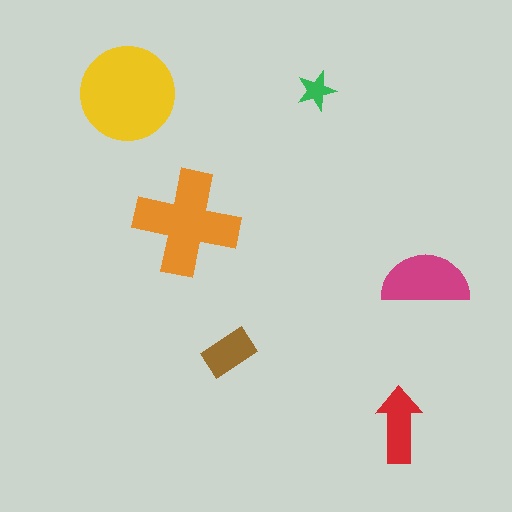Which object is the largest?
The yellow circle.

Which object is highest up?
The green star is topmost.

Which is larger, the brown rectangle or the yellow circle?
The yellow circle.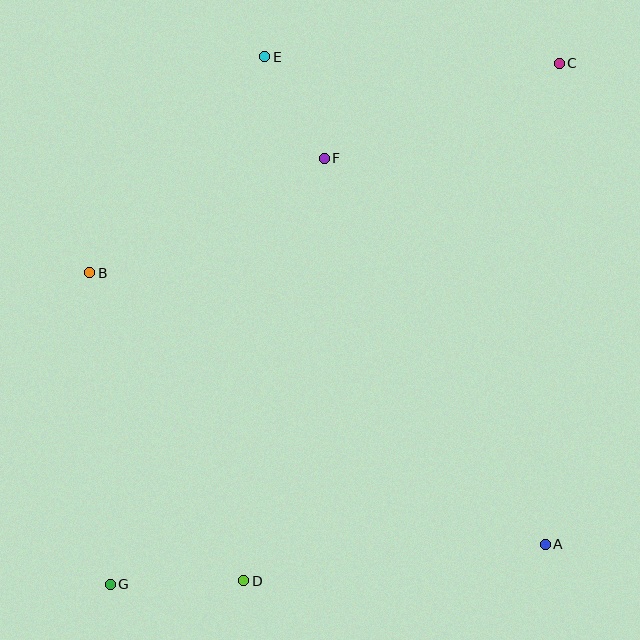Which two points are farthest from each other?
Points C and G are farthest from each other.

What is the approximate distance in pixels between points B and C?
The distance between B and C is approximately 514 pixels.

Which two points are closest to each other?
Points E and F are closest to each other.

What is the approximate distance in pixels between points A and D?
The distance between A and D is approximately 304 pixels.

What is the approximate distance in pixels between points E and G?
The distance between E and G is approximately 550 pixels.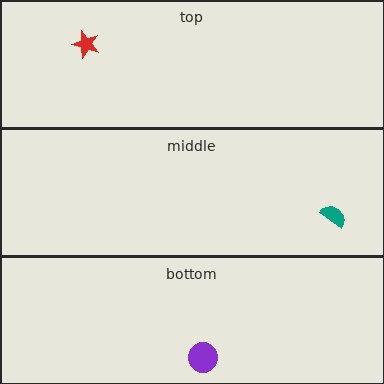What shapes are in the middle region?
The teal semicircle.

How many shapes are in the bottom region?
1.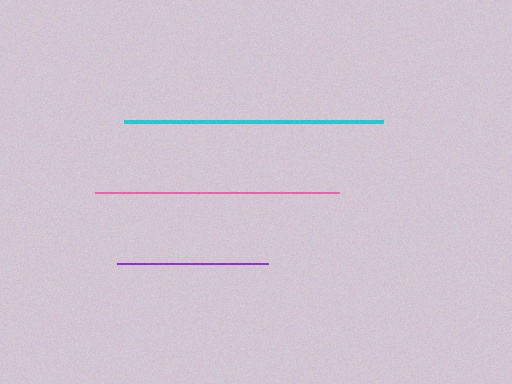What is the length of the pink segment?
The pink segment is approximately 244 pixels long.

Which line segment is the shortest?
The purple line is the shortest at approximately 151 pixels.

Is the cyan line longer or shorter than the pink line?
The cyan line is longer than the pink line.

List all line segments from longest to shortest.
From longest to shortest: cyan, pink, purple.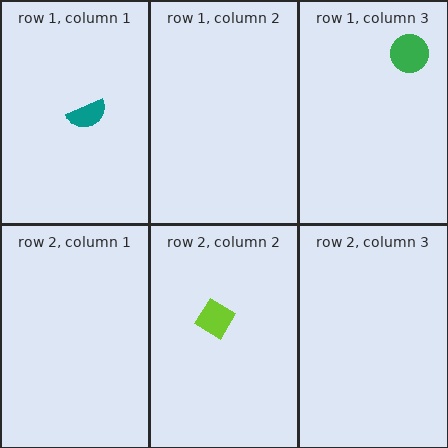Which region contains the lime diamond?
The row 2, column 2 region.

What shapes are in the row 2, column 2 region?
The lime diamond.